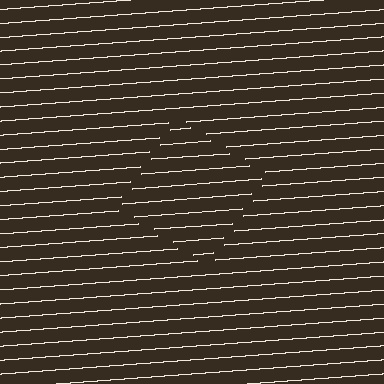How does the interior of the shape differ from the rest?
The interior of the shape contains the same grating, shifted by half a period — the contour is defined by the phase discontinuity where line-ends from the inner and outer gratings abut.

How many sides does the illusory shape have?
4 sides — the line-ends trace a square.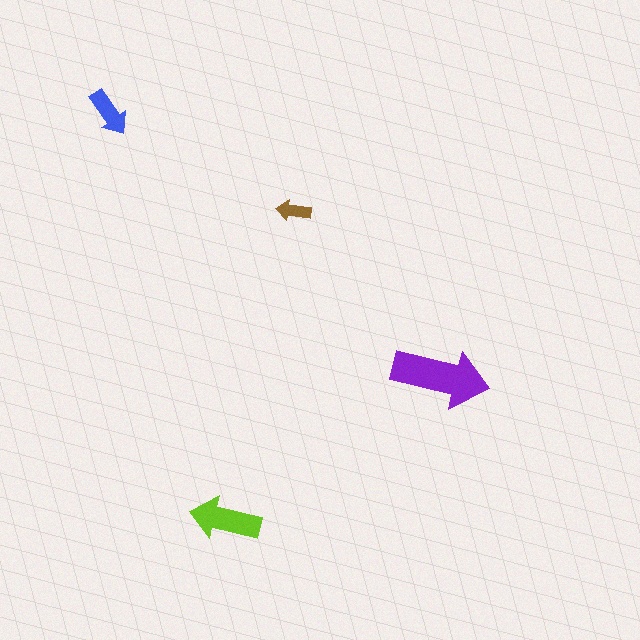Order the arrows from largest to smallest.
the purple one, the lime one, the blue one, the brown one.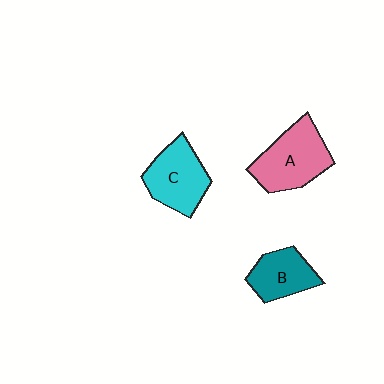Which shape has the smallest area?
Shape B (teal).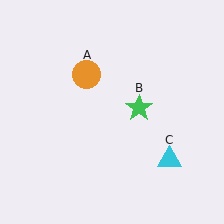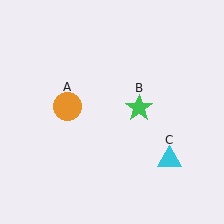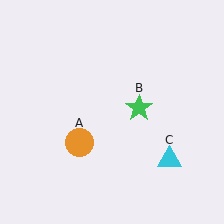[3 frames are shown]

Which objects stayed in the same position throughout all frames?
Green star (object B) and cyan triangle (object C) remained stationary.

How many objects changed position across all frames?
1 object changed position: orange circle (object A).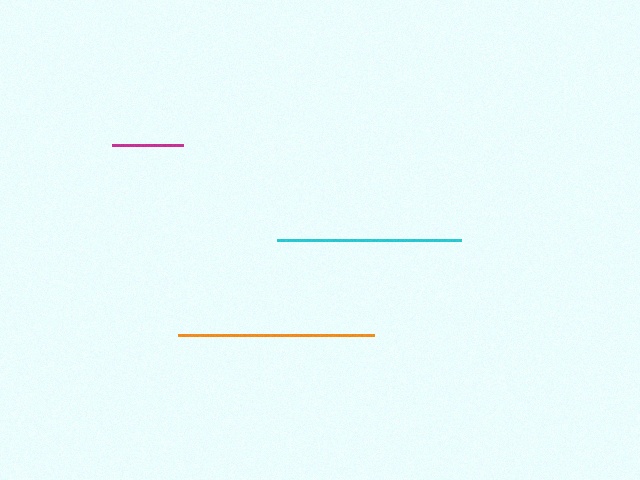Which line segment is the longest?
The orange line is the longest at approximately 196 pixels.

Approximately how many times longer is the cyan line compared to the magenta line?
The cyan line is approximately 2.6 times the length of the magenta line.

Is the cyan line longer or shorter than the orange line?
The orange line is longer than the cyan line.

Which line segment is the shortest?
The magenta line is the shortest at approximately 71 pixels.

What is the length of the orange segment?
The orange segment is approximately 196 pixels long.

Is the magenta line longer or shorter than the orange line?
The orange line is longer than the magenta line.